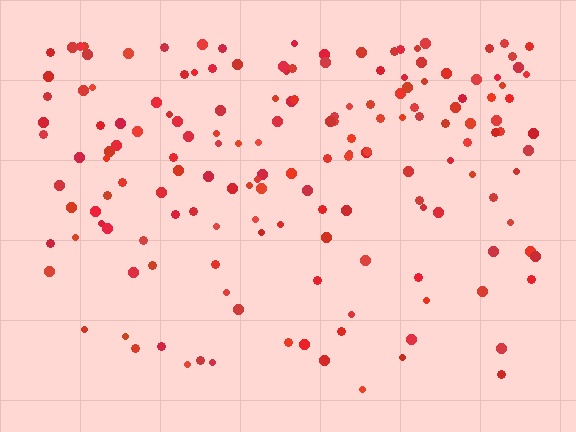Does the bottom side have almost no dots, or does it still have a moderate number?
Still a moderate number, just noticeably fewer than the top.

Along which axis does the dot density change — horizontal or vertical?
Vertical.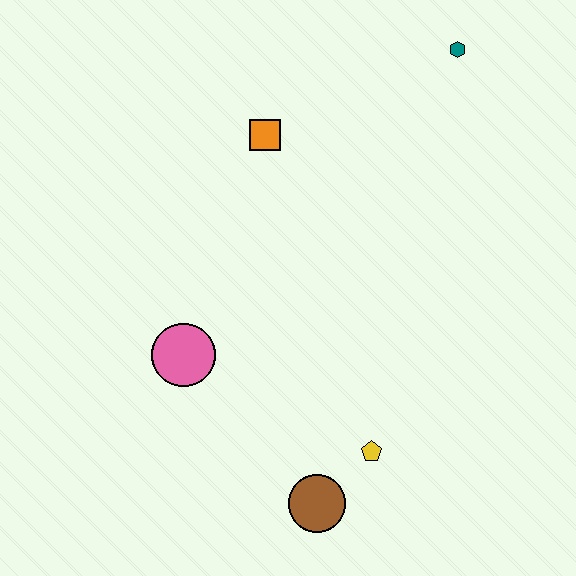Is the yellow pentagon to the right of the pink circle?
Yes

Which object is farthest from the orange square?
The brown circle is farthest from the orange square.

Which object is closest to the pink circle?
The brown circle is closest to the pink circle.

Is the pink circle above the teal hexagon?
No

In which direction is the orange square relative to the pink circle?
The orange square is above the pink circle.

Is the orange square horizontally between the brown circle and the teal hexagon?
No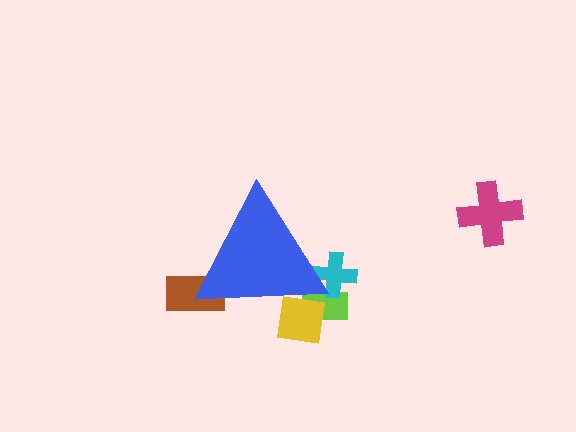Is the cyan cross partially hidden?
Yes, the cyan cross is partially hidden behind the blue triangle.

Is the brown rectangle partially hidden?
Yes, the brown rectangle is partially hidden behind the blue triangle.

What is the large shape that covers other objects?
A blue triangle.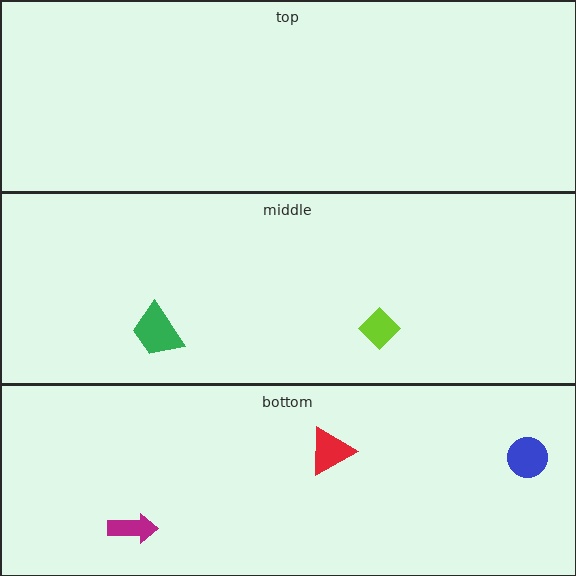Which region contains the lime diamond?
The middle region.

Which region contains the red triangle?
The bottom region.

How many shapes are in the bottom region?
3.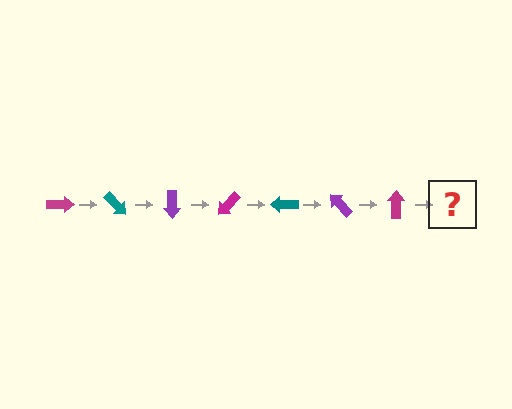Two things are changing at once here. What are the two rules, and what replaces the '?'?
The two rules are that it rotates 45 degrees each step and the color cycles through magenta, teal, and purple. The '?' should be a teal arrow, rotated 315 degrees from the start.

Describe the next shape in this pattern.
It should be a teal arrow, rotated 315 degrees from the start.